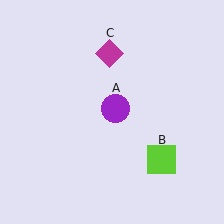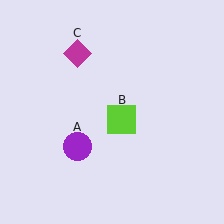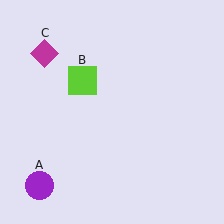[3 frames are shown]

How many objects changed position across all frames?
3 objects changed position: purple circle (object A), lime square (object B), magenta diamond (object C).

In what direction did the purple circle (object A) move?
The purple circle (object A) moved down and to the left.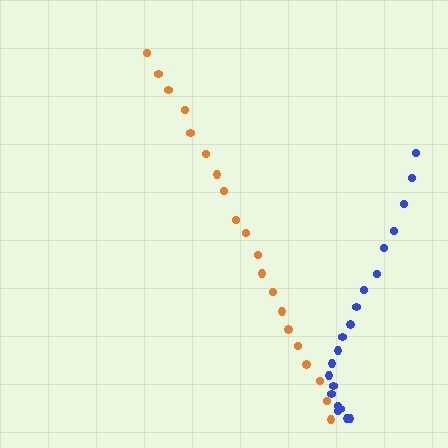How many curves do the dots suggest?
There are 2 distinct paths.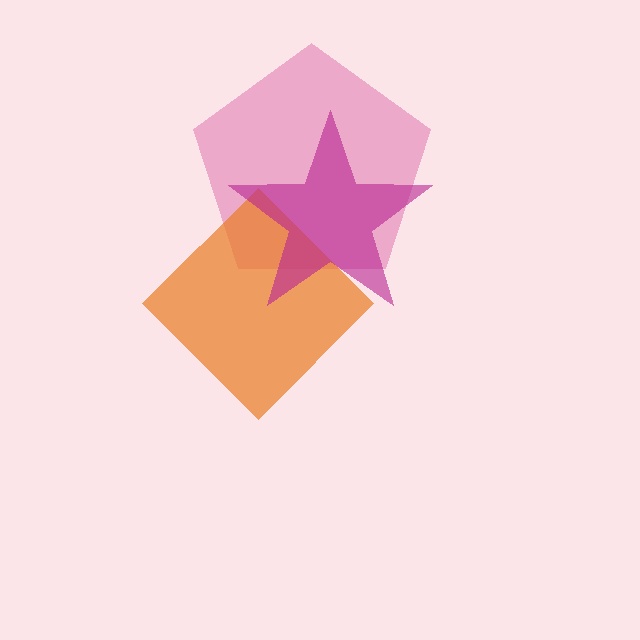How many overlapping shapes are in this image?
There are 3 overlapping shapes in the image.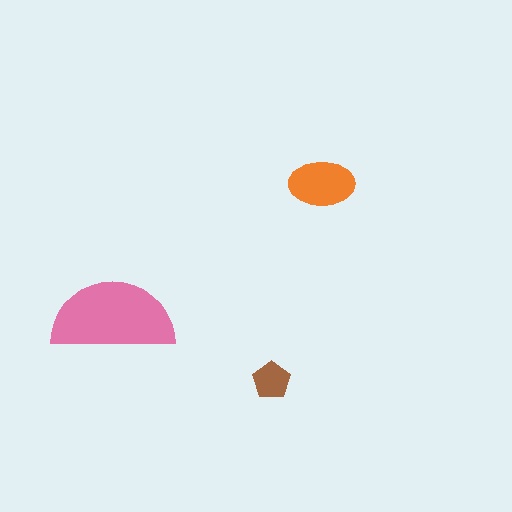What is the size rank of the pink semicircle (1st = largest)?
1st.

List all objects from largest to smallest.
The pink semicircle, the orange ellipse, the brown pentagon.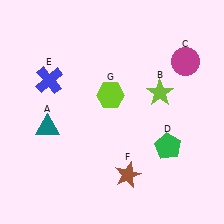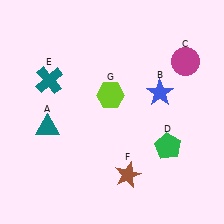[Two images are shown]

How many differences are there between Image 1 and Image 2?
There are 2 differences between the two images.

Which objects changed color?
B changed from lime to blue. E changed from blue to teal.